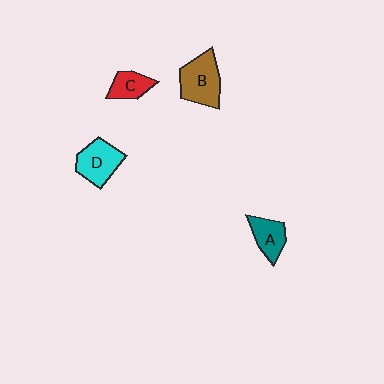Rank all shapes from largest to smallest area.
From largest to smallest: B (brown), D (cyan), A (teal), C (red).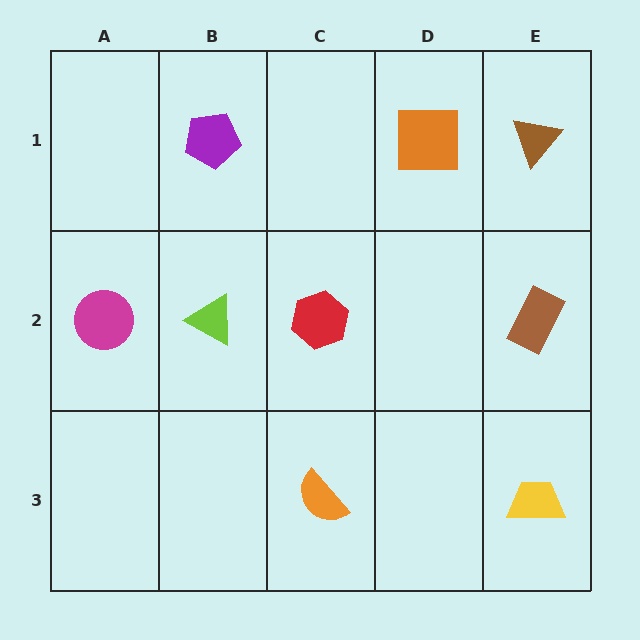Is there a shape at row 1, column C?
No, that cell is empty.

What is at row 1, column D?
An orange square.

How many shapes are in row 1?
3 shapes.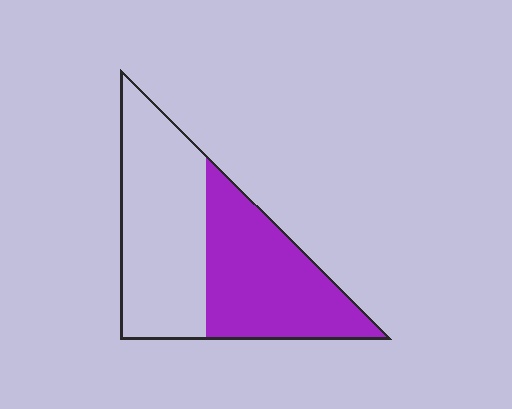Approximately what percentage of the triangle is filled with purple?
Approximately 45%.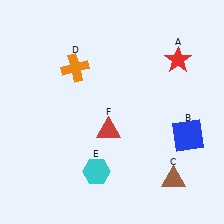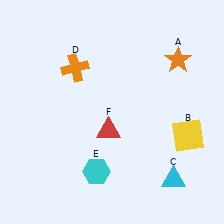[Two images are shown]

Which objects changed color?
A changed from red to orange. B changed from blue to yellow. C changed from brown to cyan.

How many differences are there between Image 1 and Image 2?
There are 3 differences between the two images.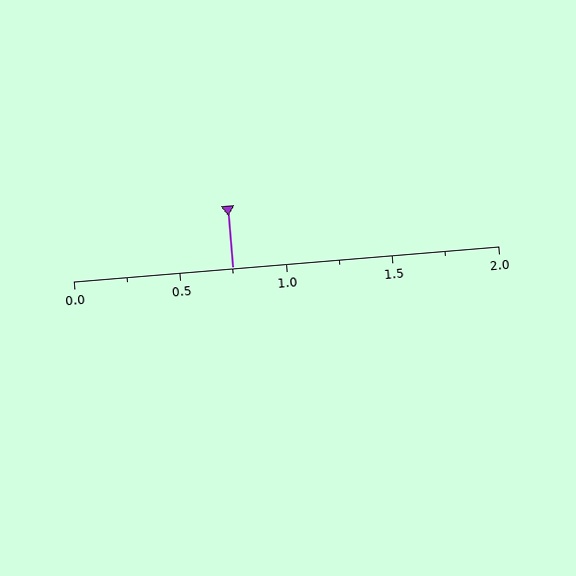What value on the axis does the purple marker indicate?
The marker indicates approximately 0.75.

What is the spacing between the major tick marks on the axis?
The major ticks are spaced 0.5 apart.